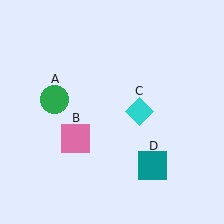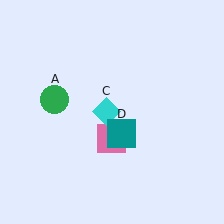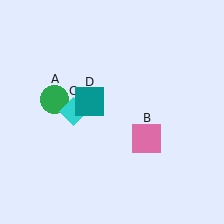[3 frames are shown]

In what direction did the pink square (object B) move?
The pink square (object B) moved right.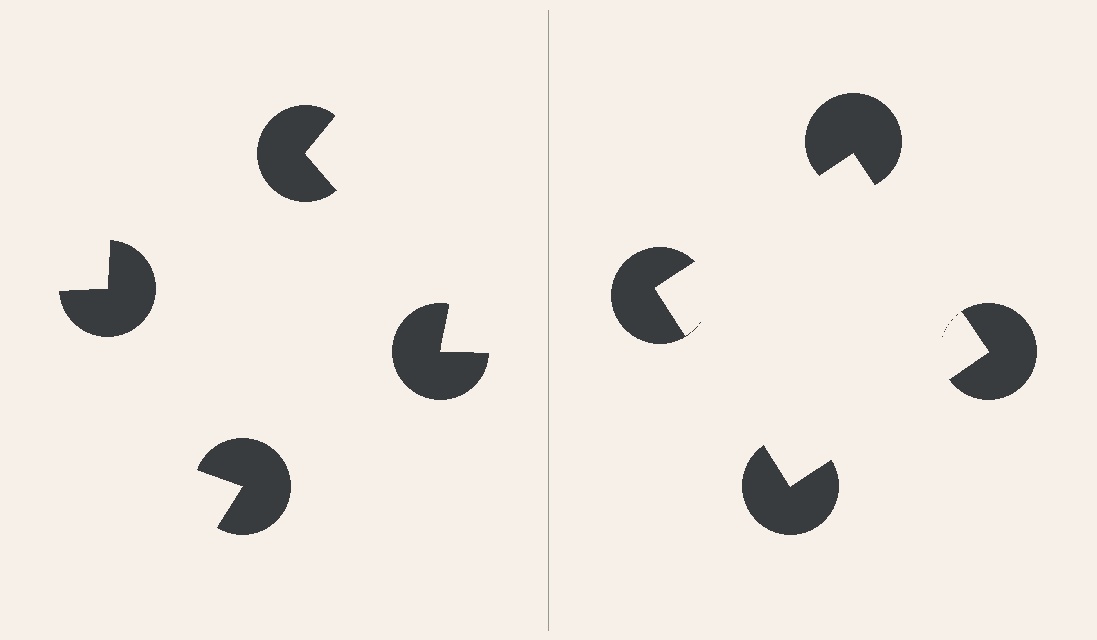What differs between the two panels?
The pac-man discs are positioned identically on both sides; only the wedge orientations differ. On the right they align to a square; on the left they are misaligned.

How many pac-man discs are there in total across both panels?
8 — 4 on each side.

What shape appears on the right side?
An illusory square.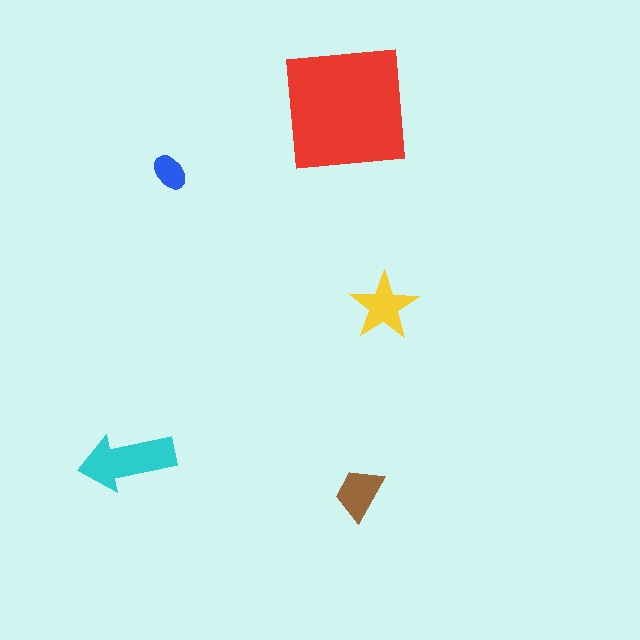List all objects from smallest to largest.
The blue ellipse, the brown trapezoid, the yellow star, the cyan arrow, the red square.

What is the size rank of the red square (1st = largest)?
1st.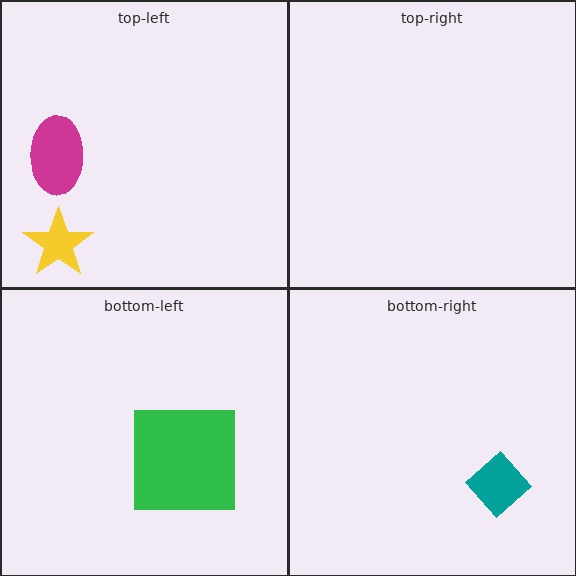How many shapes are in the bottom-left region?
1.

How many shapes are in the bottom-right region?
1.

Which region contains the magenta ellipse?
The top-left region.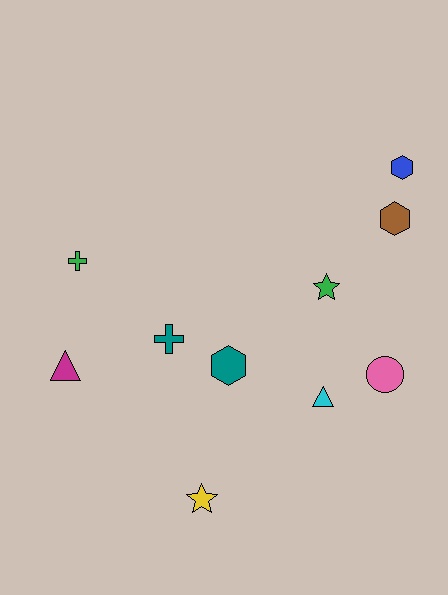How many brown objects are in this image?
There is 1 brown object.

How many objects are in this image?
There are 10 objects.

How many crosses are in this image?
There are 2 crosses.